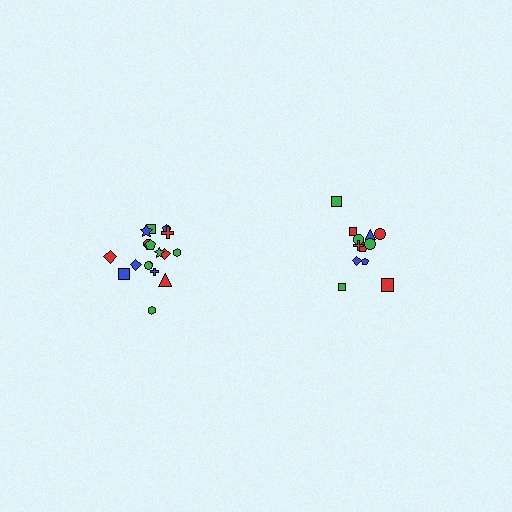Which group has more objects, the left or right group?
The left group.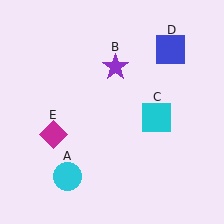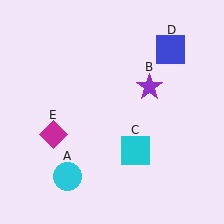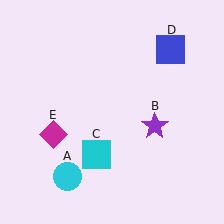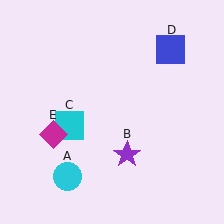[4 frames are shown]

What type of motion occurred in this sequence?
The purple star (object B), cyan square (object C) rotated clockwise around the center of the scene.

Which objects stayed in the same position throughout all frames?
Cyan circle (object A) and blue square (object D) and magenta diamond (object E) remained stationary.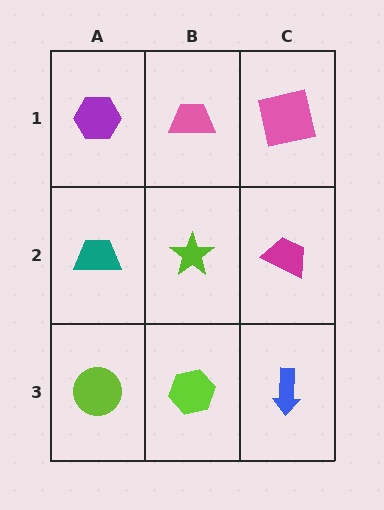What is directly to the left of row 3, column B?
A lime circle.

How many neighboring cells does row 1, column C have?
2.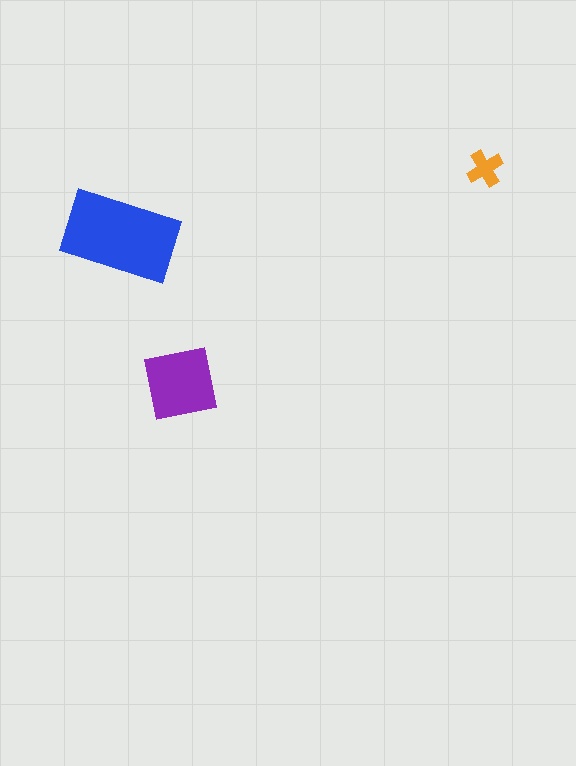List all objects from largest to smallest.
The blue rectangle, the purple square, the orange cross.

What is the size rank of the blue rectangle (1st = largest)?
1st.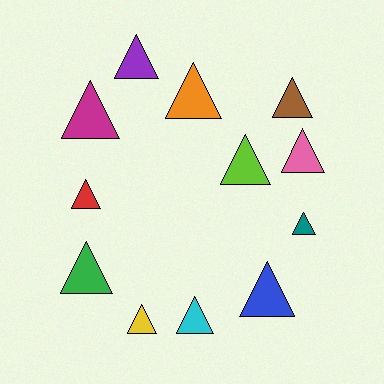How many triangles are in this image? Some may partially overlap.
There are 12 triangles.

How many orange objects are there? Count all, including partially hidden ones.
There is 1 orange object.